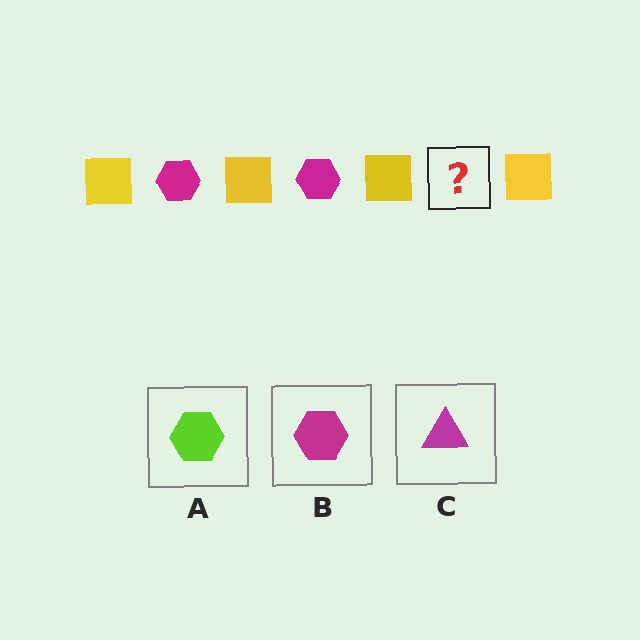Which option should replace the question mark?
Option B.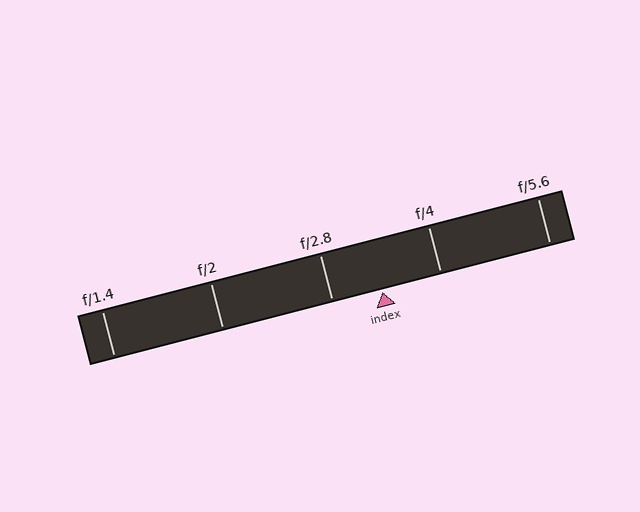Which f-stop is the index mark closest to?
The index mark is closest to f/2.8.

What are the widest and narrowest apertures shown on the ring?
The widest aperture shown is f/1.4 and the narrowest is f/5.6.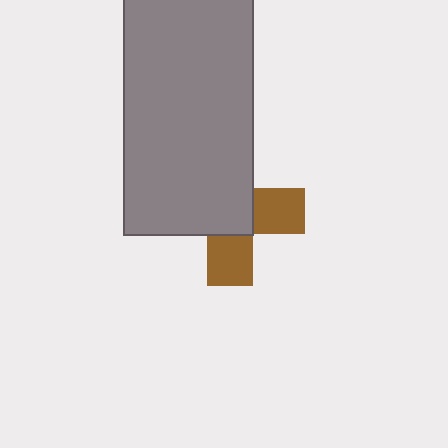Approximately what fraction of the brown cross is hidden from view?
Roughly 60% of the brown cross is hidden behind the gray rectangle.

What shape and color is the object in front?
The object in front is a gray rectangle.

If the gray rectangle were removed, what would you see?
You would see the complete brown cross.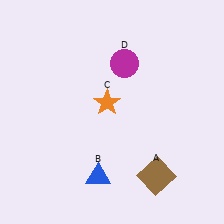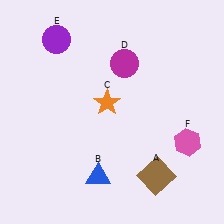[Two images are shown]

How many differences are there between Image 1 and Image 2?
There are 2 differences between the two images.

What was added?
A purple circle (E), a pink hexagon (F) were added in Image 2.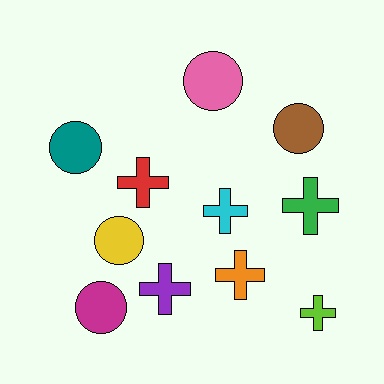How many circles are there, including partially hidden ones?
There are 5 circles.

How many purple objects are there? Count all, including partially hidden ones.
There is 1 purple object.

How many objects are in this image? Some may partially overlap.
There are 11 objects.